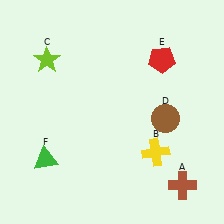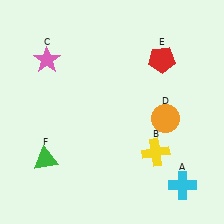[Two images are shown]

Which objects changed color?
A changed from brown to cyan. C changed from lime to pink. D changed from brown to orange.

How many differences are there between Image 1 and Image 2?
There are 3 differences between the two images.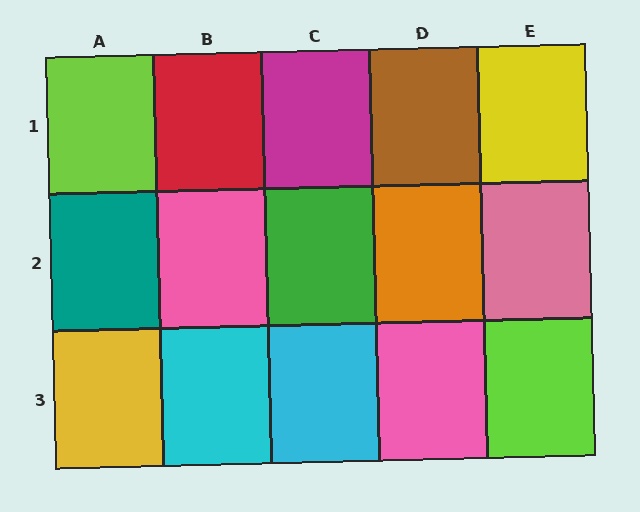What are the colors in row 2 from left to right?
Teal, pink, green, orange, pink.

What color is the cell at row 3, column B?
Cyan.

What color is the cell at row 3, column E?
Lime.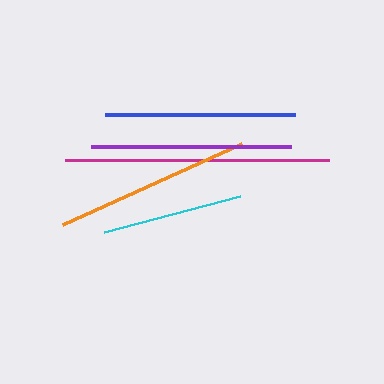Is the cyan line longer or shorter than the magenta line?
The magenta line is longer than the cyan line.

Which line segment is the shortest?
The cyan line is the shortest at approximately 141 pixels.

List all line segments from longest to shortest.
From longest to shortest: magenta, purple, orange, blue, cyan.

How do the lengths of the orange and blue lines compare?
The orange and blue lines are approximately the same length.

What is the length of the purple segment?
The purple segment is approximately 200 pixels long.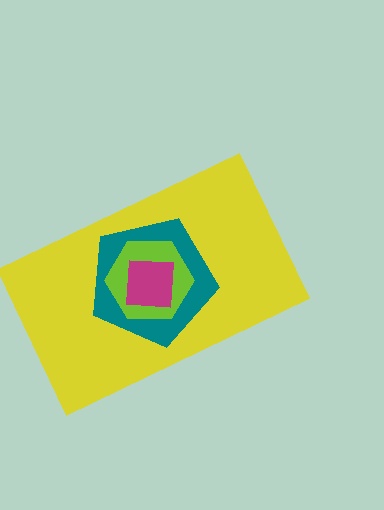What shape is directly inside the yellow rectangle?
The teal pentagon.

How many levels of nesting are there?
4.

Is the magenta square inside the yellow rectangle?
Yes.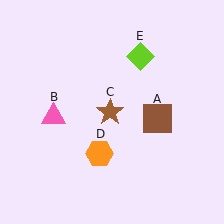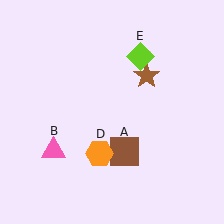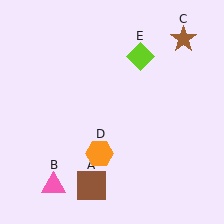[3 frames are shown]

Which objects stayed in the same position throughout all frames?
Orange hexagon (object D) and lime diamond (object E) remained stationary.